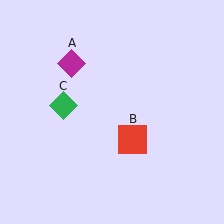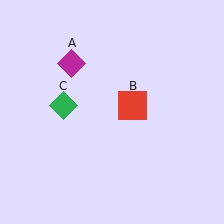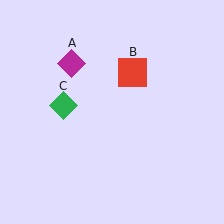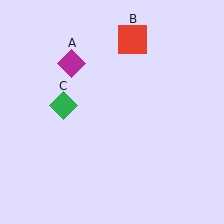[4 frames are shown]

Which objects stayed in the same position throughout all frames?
Magenta diamond (object A) and green diamond (object C) remained stationary.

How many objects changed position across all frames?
1 object changed position: red square (object B).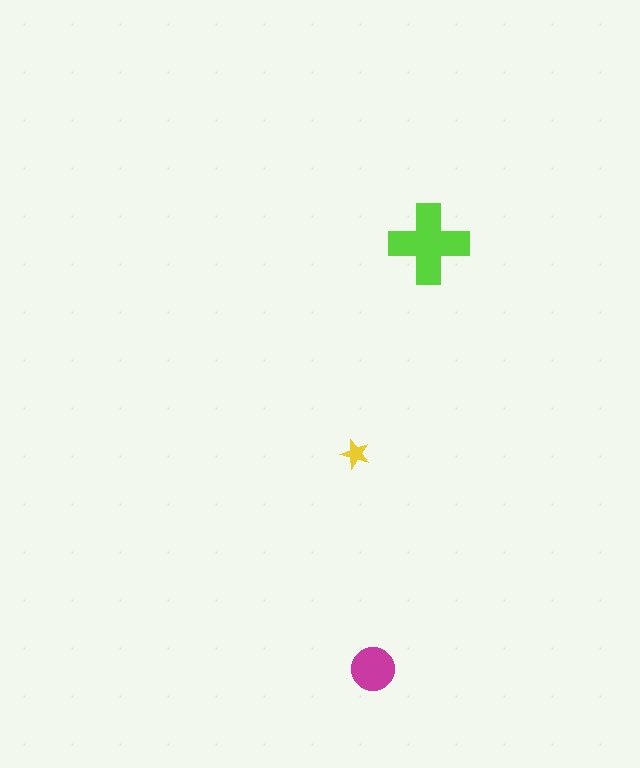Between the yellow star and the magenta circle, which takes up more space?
The magenta circle.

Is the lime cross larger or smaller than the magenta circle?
Larger.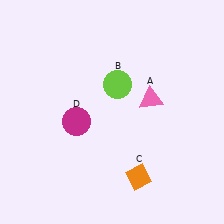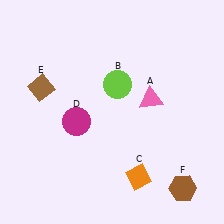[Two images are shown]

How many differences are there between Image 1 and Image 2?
There are 2 differences between the two images.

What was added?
A brown diamond (E), a brown hexagon (F) were added in Image 2.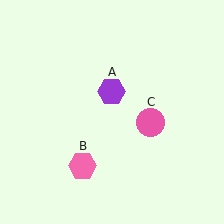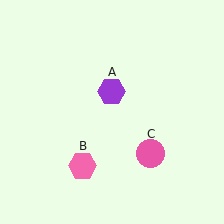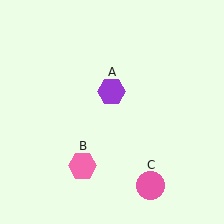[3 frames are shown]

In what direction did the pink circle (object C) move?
The pink circle (object C) moved down.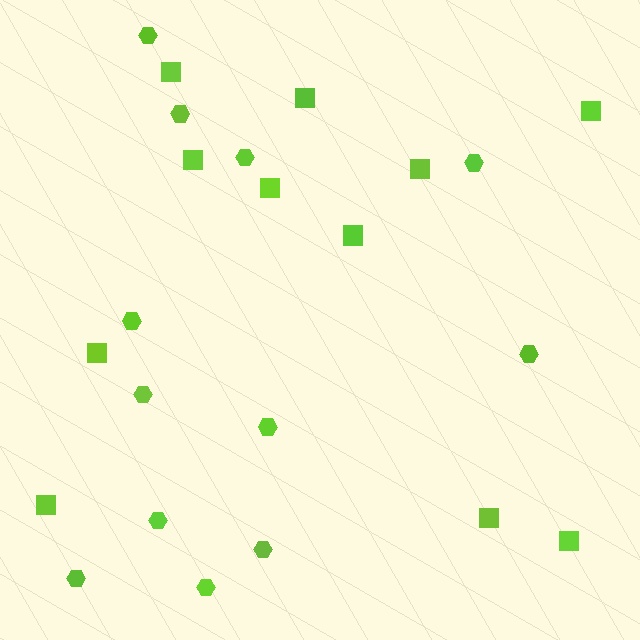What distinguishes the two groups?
There are 2 groups: one group of hexagons (12) and one group of squares (11).